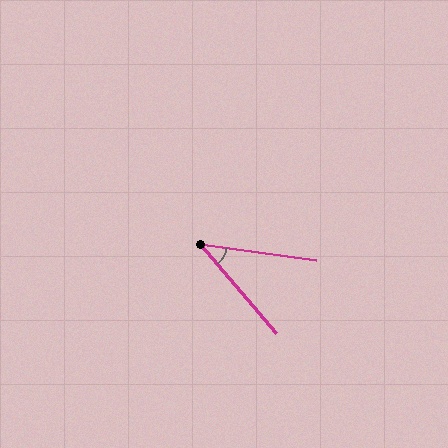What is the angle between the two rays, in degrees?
Approximately 42 degrees.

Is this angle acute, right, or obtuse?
It is acute.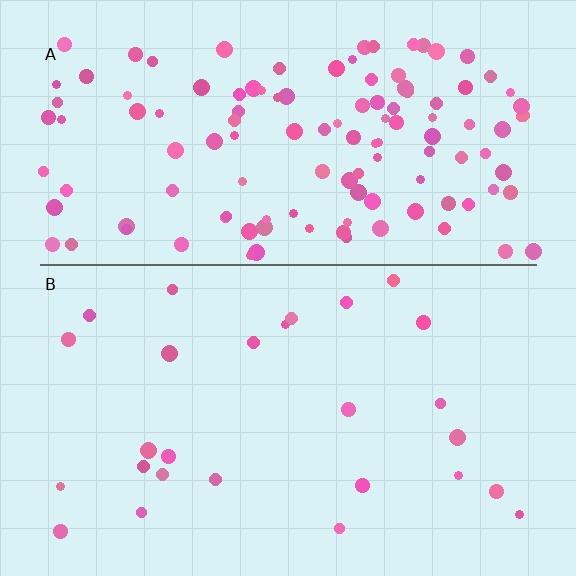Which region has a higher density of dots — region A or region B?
A (the top).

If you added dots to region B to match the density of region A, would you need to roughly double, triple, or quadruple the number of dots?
Approximately quadruple.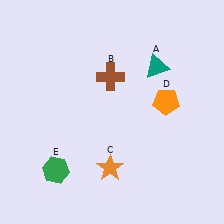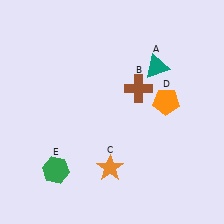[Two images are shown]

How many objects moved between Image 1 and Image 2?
1 object moved between the two images.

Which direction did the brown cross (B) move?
The brown cross (B) moved right.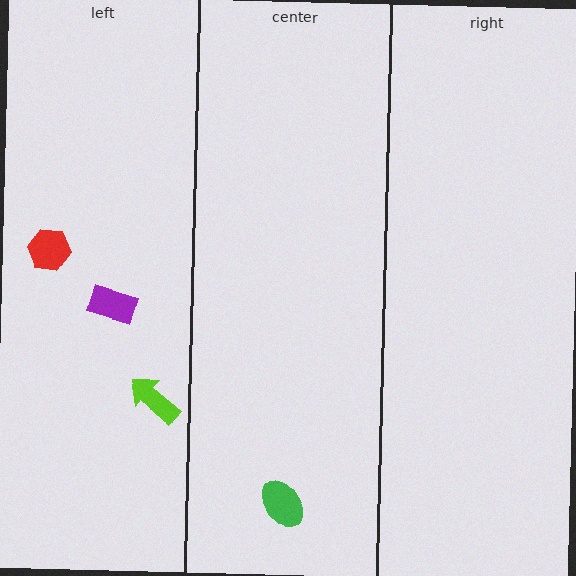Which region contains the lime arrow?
The left region.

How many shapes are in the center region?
1.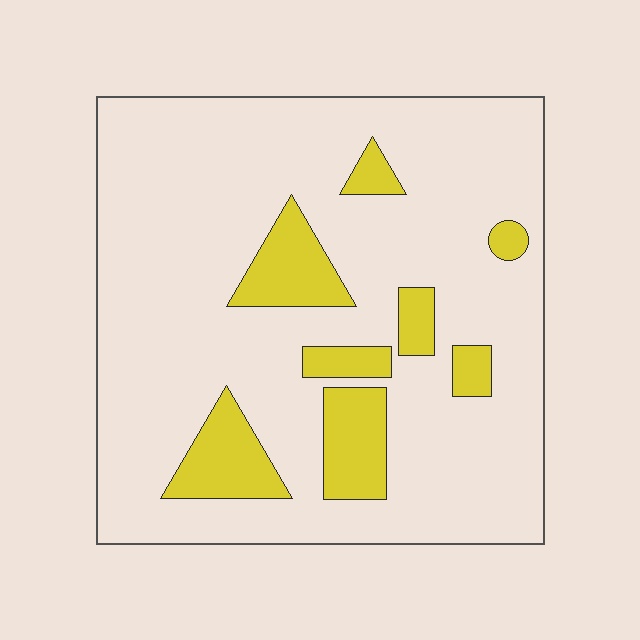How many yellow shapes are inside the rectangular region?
8.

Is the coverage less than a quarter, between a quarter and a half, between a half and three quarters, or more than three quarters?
Less than a quarter.